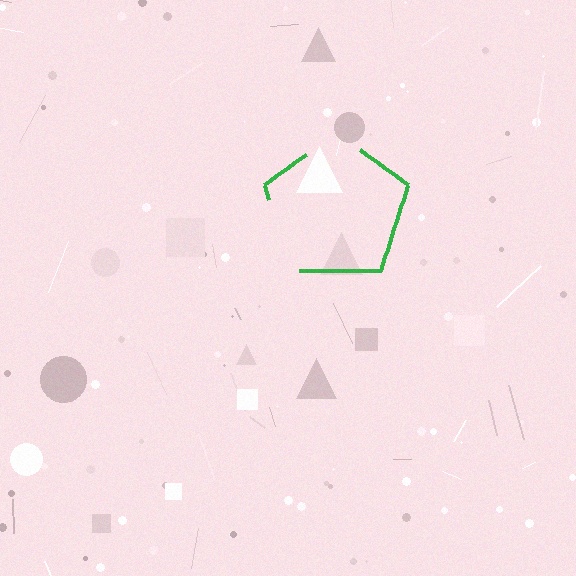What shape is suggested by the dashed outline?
The dashed outline suggests a pentagon.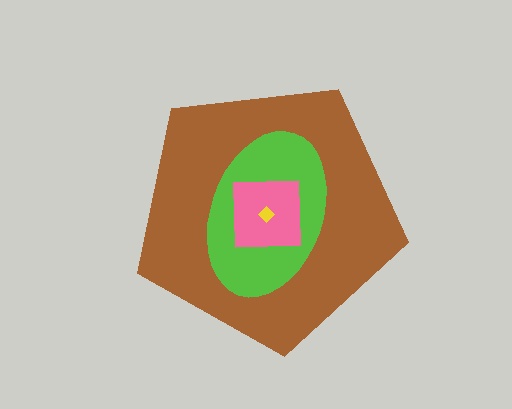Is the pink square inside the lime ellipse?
Yes.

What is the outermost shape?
The brown pentagon.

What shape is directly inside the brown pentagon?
The lime ellipse.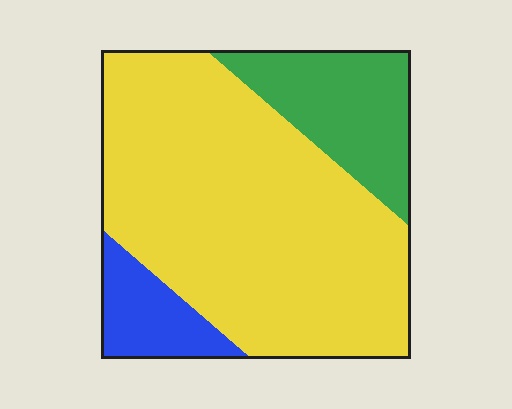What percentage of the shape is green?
Green covers around 20% of the shape.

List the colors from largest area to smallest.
From largest to smallest: yellow, green, blue.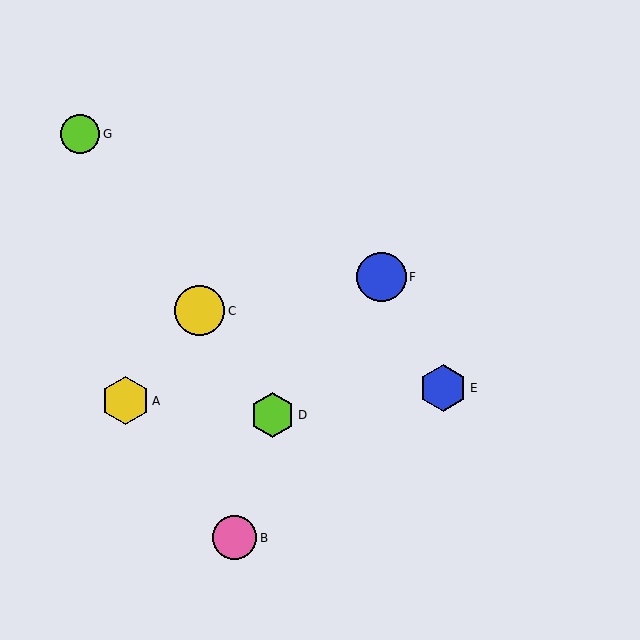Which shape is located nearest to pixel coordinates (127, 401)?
The yellow hexagon (labeled A) at (125, 401) is nearest to that location.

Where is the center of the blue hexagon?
The center of the blue hexagon is at (443, 388).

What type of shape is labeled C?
Shape C is a yellow circle.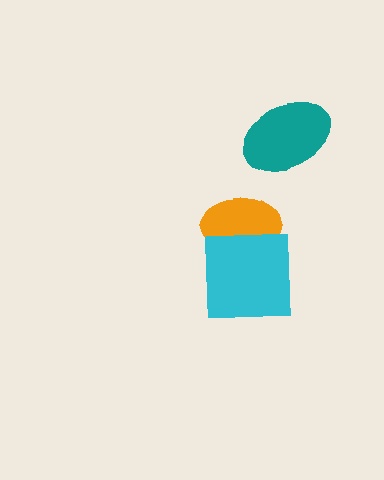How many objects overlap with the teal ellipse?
0 objects overlap with the teal ellipse.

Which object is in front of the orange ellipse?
The cyan square is in front of the orange ellipse.